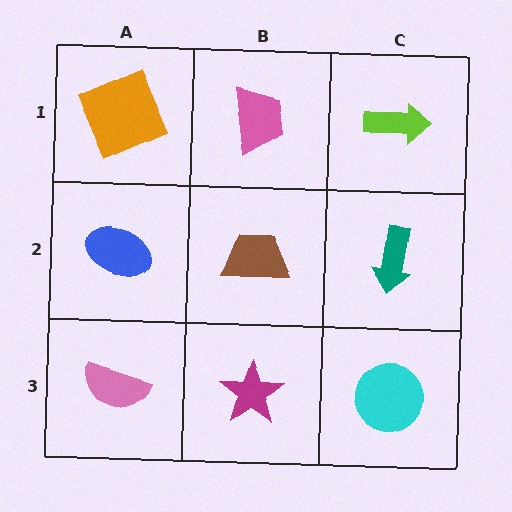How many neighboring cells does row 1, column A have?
2.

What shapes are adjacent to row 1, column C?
A teal arrow (row 2, column C), a pink trapezoid (row 1, column B).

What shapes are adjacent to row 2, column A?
An orange square (row 1, column A), a pink semicircle (row 3, column A), a brown trapezoid (row 2, column B).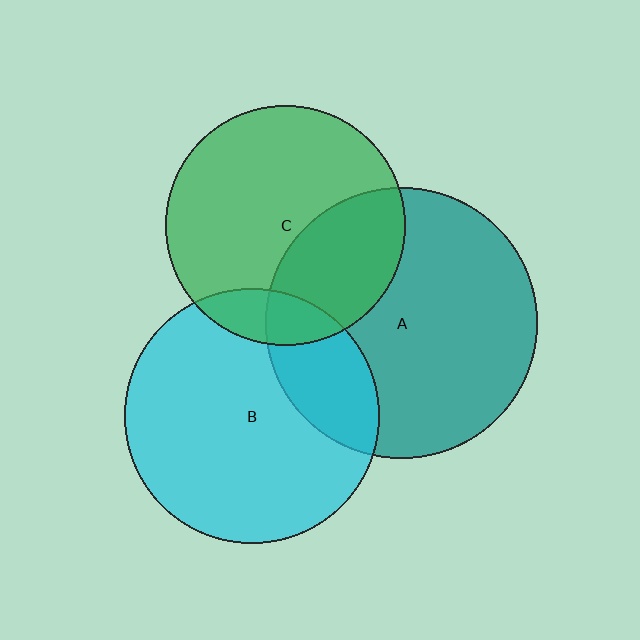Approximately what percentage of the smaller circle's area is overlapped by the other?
Approximately 35%.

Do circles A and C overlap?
Yes.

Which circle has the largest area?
Circle A (teal).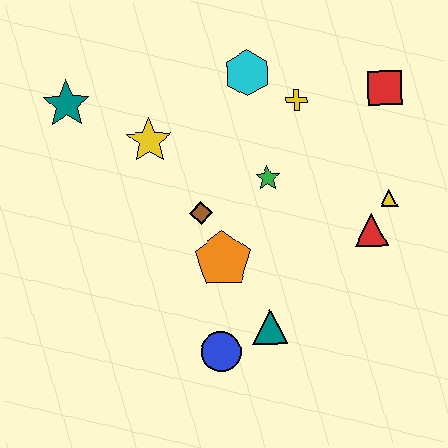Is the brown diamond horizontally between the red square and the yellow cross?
No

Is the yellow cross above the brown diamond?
Yes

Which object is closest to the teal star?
The yellow star is closest to the teal star.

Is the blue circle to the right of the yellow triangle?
No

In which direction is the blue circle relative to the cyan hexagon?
The blue circle is below the cyan hexagon.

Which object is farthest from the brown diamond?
The red square is farthest from the brown diamond.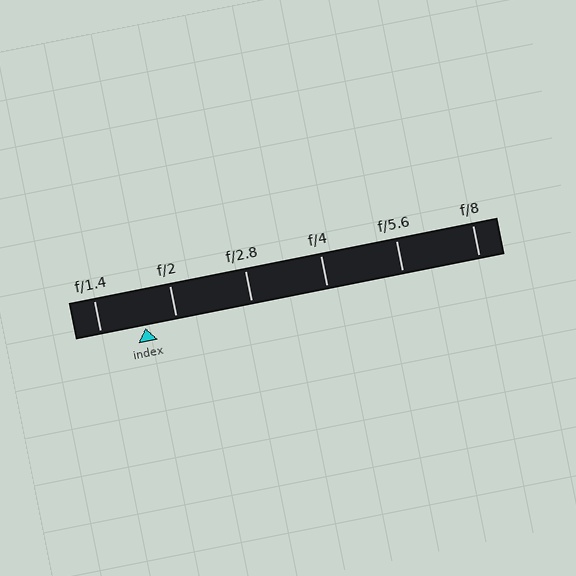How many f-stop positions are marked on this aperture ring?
There are 6 f-stop positions marked.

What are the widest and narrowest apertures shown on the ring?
The widest aperture shown is f/1.4 and the narrowest is f/8.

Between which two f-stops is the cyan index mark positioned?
The index mark is between f/1.4 and f/2.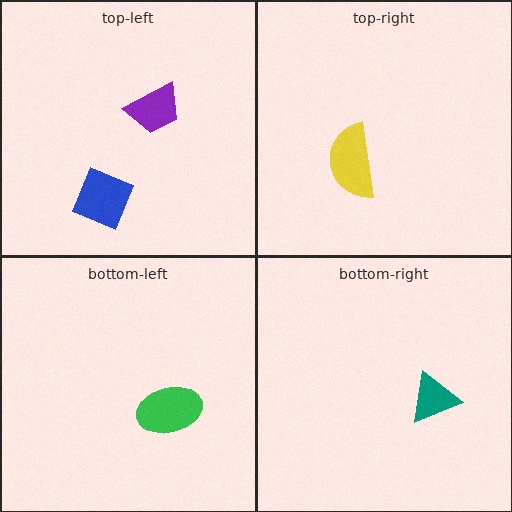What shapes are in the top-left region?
The purple trapezoid, the blue diamond.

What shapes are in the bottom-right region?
The teal triangle.